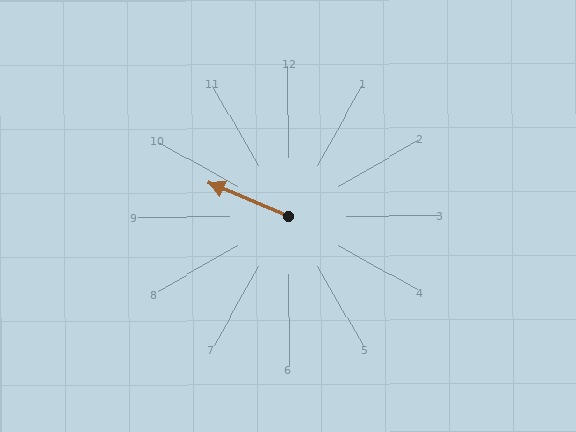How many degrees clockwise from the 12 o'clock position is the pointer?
Approximately 293 degrees.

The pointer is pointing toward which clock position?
Roughly 10 o'clock.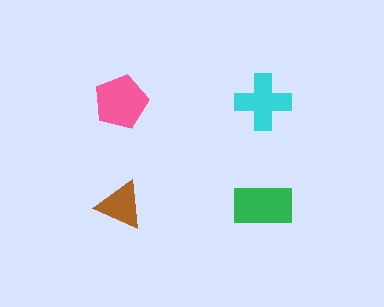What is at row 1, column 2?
A cyan cross.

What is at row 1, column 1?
A pink pentagon.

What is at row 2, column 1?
A brown triangle.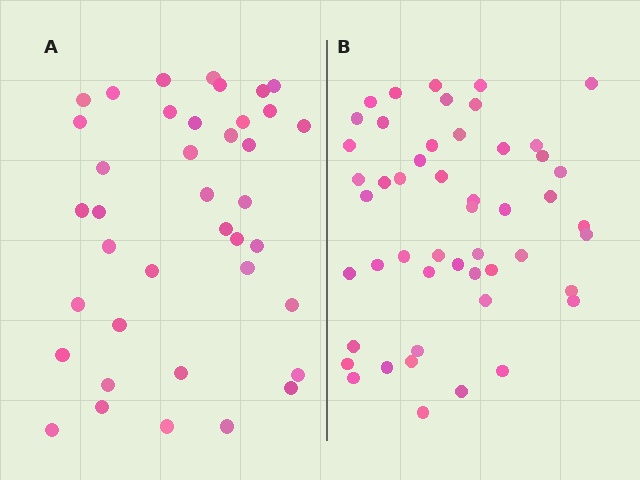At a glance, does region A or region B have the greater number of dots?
Region B (the right region) has more dots.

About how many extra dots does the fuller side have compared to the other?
Region B has roughly 12 or so more dots than region A.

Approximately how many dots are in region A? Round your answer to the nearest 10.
About 40 dots. (The exact count is 39, which rounds to 40.)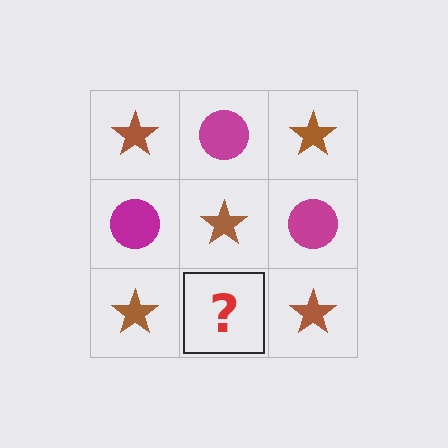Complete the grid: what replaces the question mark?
The question mark should be replaced with a magenta circle.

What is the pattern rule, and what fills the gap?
The rule is that it alternates brown star and magenta circle in a checkerboard pattern. The gap should be filled with a magenta circle.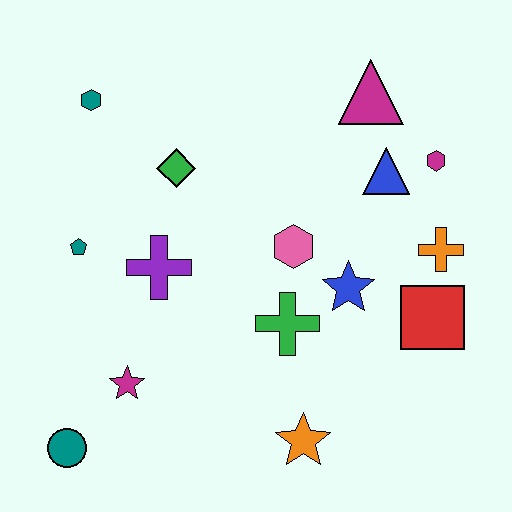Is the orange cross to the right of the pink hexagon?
Yes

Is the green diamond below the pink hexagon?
No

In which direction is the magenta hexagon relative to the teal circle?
The magenta hexagon is to the right of the teal circle.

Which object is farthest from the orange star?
The teal hexagon is farthest from the orange star.